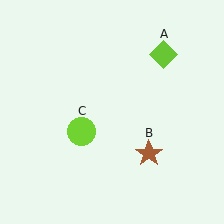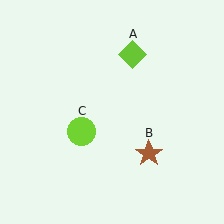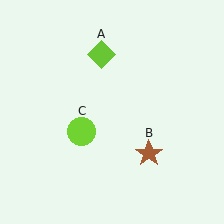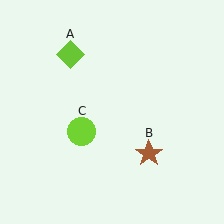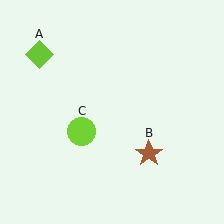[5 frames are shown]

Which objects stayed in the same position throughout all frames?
Brown star (object B) and lime circle (object C) remained stationary.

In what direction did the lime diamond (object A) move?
The lime diamond (object A) moved left.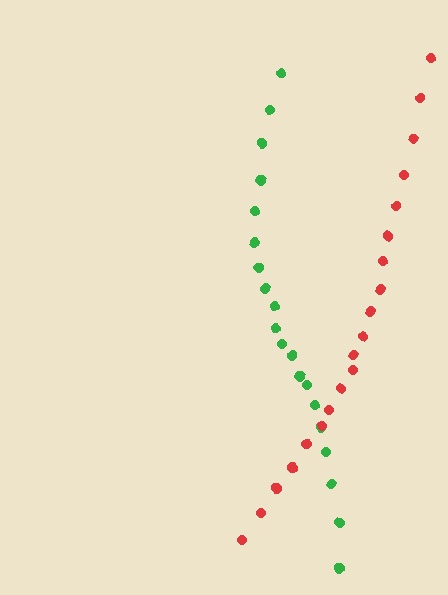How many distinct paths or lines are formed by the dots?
There are 2 distinct paths.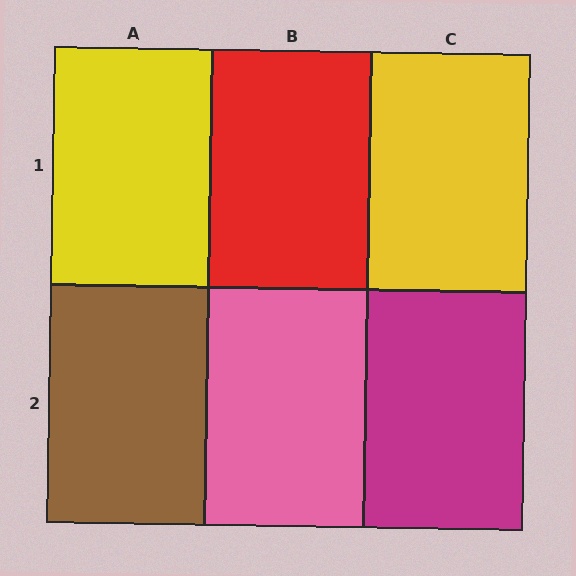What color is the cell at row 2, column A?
Brown.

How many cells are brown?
1 cell is brown.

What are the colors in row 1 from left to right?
Yellow, red, yellow.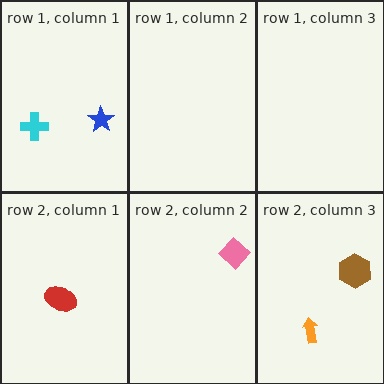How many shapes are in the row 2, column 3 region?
2.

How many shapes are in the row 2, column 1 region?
1.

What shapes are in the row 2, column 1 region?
The red ellipse.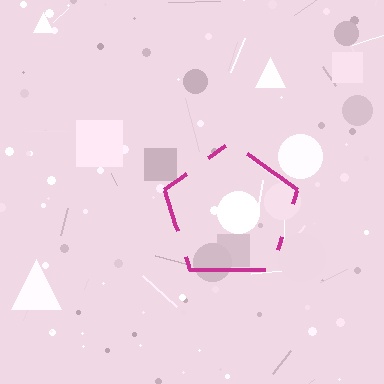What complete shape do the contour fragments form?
The contour fragments form a pentagon.